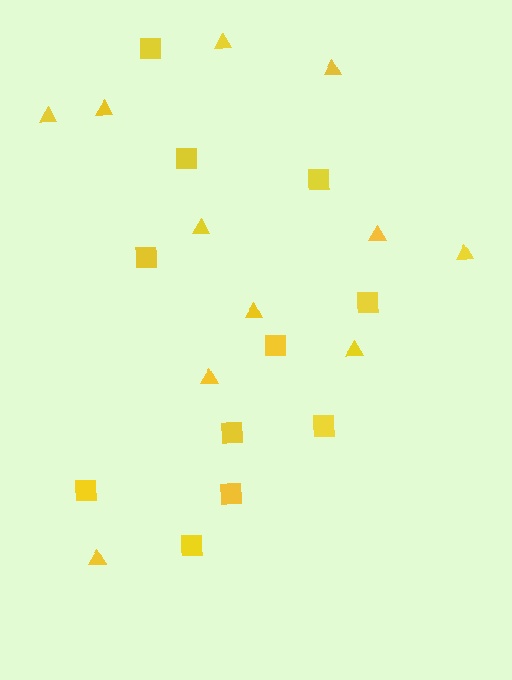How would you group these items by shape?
There are 2 groups: one group of squares (11) and one group of triangles (11).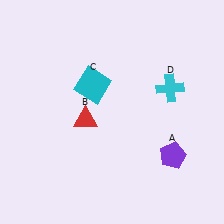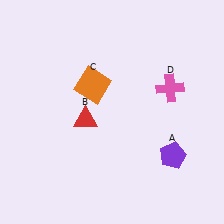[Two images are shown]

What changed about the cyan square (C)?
In Image 1, C is cyan. In Image 2, it changed to orange.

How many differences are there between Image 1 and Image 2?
There are 2 differences between the two images.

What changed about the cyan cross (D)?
In Image 1, D is cyan. In Image 2, it changed to pink.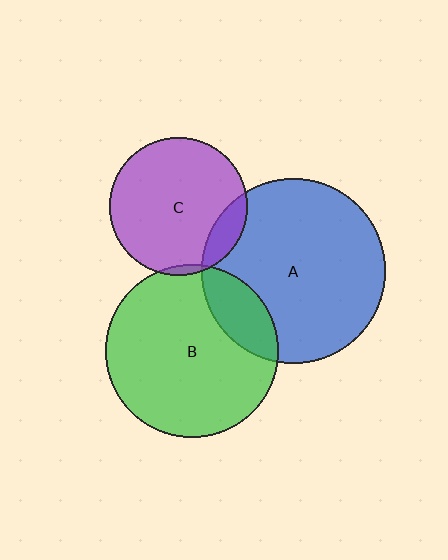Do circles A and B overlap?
Yes.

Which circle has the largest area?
Circle A (blue).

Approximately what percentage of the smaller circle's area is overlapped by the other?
Approximately 20%.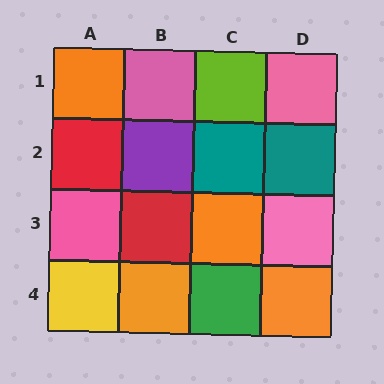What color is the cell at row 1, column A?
Orange.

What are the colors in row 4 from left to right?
Yellow, orange, green, orange.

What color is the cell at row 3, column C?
Orange.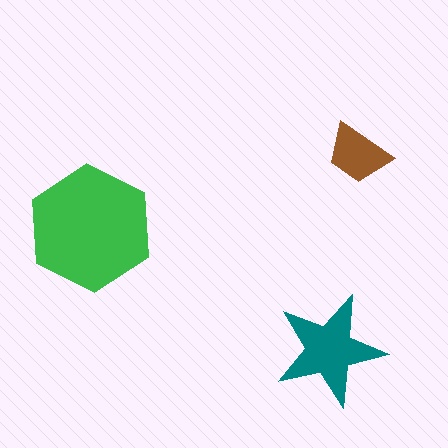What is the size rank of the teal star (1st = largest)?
2nd.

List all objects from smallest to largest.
The brown trapezoid, the teal star, the green hexagon.